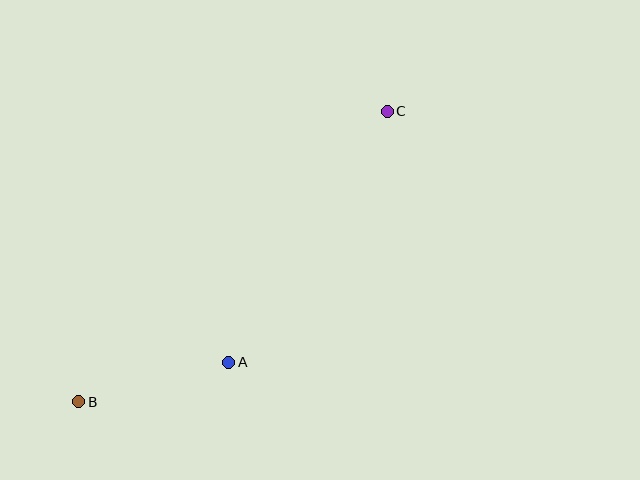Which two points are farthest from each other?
Points B and C are farthest from each other.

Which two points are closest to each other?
Points A and B are closest to each other.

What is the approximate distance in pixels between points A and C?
The distance between A and C is approximately 297 pixels.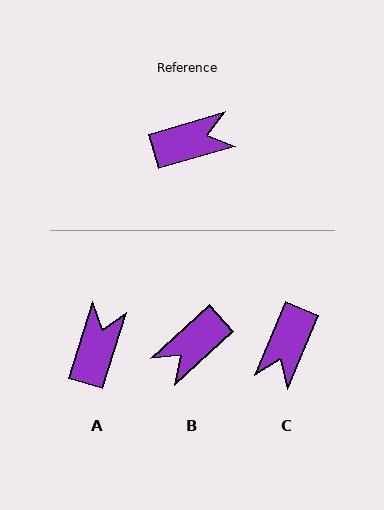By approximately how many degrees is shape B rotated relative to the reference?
Approximately 155 degrees clockwise.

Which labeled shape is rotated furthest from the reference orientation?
B, about 155 degrees away.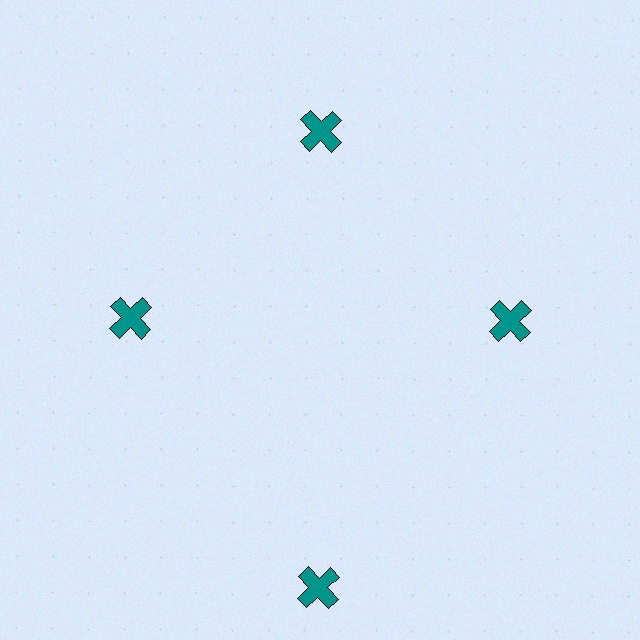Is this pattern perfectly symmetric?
No. The 4 teal crosses are arranged in a ring, but one element near the 6 o'clock position is pushed outward from the center, breaking the 4-fold rotational symmetry.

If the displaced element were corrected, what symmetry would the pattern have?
It would have 4-fold rotational symmetry — the pattern would map onto itself every 90 degrees.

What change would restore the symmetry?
The symmetry would be restored by moving it inward, back onto the ring so that all 4 crosses sit at equal angles and equal distance from the center.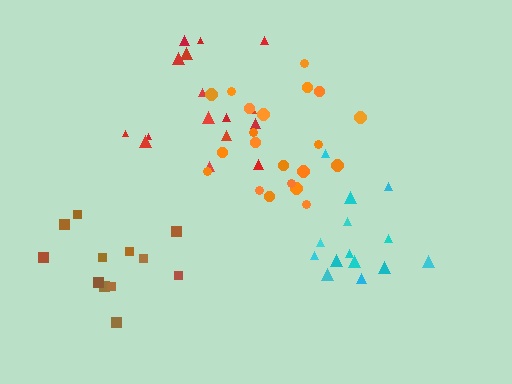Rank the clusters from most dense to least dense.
orange, brown, cyan, red.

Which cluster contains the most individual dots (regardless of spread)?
Orange (21).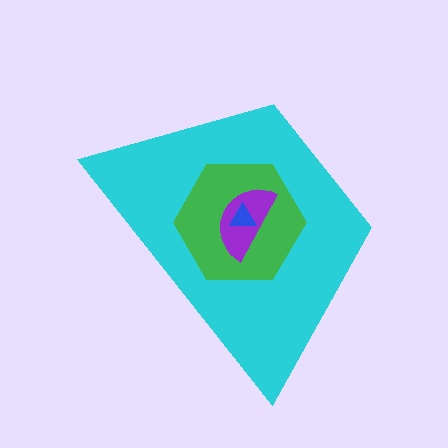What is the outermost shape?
The cyan trapezoid.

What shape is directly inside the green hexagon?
The purple semicircle.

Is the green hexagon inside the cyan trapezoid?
Yes.